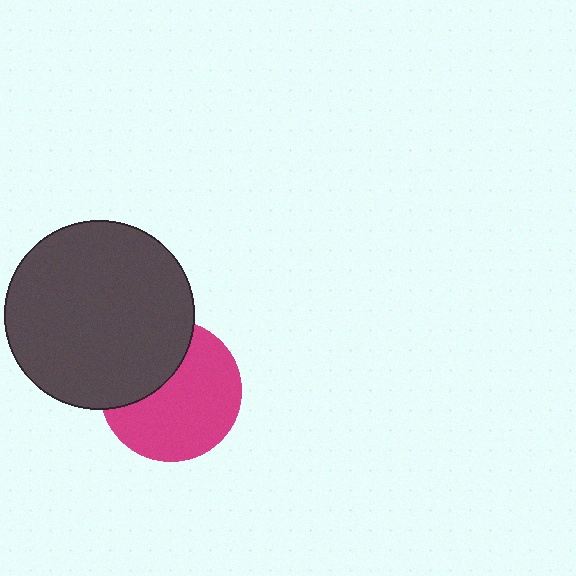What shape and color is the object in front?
The object in front is a dark gray circle.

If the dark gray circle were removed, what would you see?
You would see the complete magenta circle.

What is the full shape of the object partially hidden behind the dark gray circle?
The partially hidden object is a magenta circle.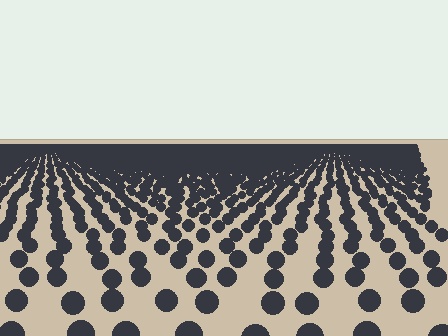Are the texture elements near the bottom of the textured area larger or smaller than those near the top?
Larger. Near the bottom, elements are closer to the viewer and appear at a bigger on-screen size.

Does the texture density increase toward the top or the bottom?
Density increases toward the top.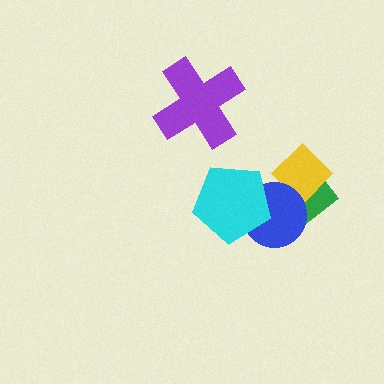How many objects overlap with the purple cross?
0 objects overlap with the purple cross.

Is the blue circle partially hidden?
Yes, it is partially covered by another shape.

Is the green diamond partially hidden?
Yes, it is partially covered by another shape.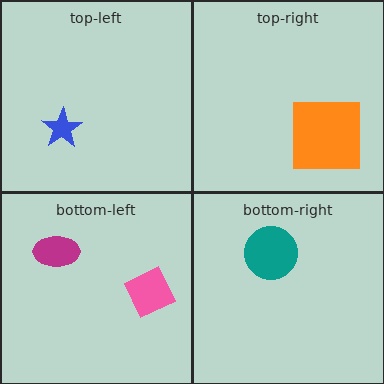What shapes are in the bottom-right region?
The teal circle.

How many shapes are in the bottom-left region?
2.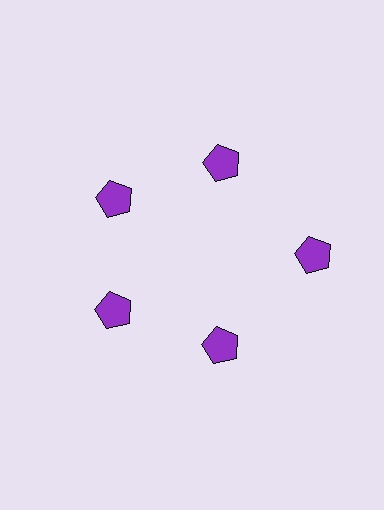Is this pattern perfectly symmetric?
No. The 5 purple pentagons are arranged in a ring, but one element near the 3 o'clock position is pushed outward from the center, breaking the 5-fold rotational symmetry.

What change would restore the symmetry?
The symmetry would be restored by moving it inward, back onto the ring so that all 5 pentagons sit at equal angles and equal distance from the center.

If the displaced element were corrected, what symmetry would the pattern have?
It would have 5-fold rotational symmetry — the pattern would map onto itself every 72 degrees.